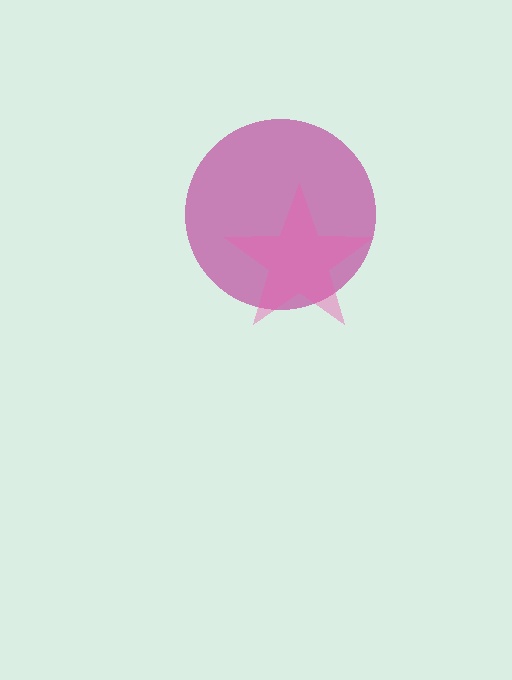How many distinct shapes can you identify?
There are 2 distinct shapes: a magenta circle, a pink star.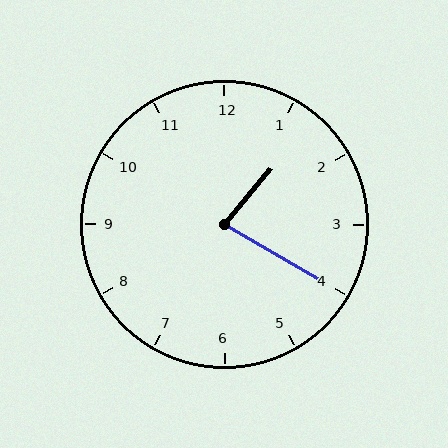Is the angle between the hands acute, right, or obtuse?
It is acute.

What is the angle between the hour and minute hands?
Approximately 80 degrees.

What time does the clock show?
1:20.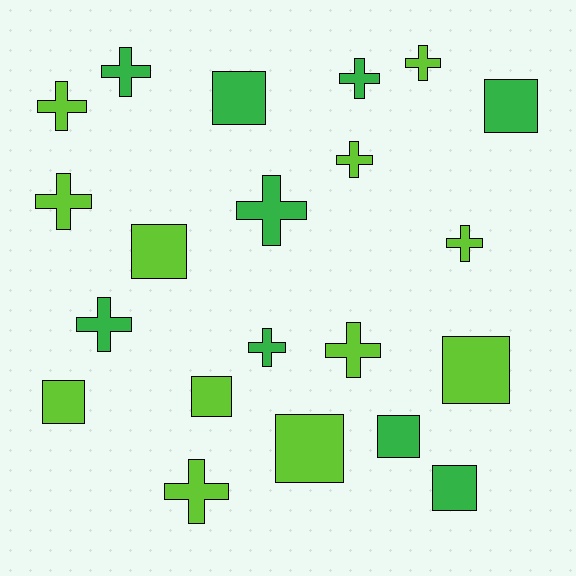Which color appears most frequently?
Lime, with 12 objects.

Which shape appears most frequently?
Cross, with 12 objects.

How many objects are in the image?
There are 21 objects.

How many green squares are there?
There are 4 green squares.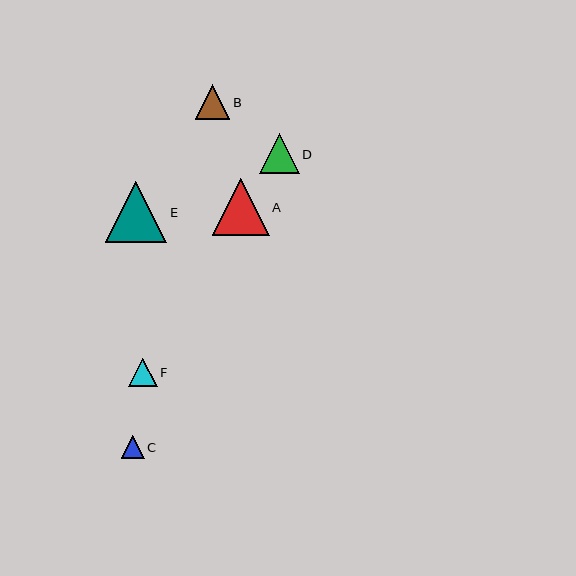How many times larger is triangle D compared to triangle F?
Triangle D is approximately 1.4 times the size of triangle F.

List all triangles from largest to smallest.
From largest to smallest: E, A, D, B, F, C.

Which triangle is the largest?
Triangle E is the largest with a size of approximately 61 pixels.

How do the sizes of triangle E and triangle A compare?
Triangle E and triangle A are approximately the same size.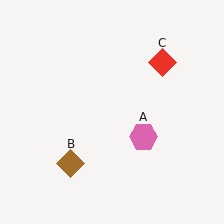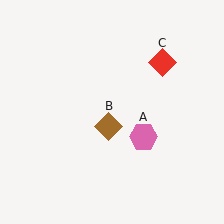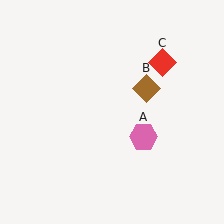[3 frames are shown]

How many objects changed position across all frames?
1 object changed position: brown diamond (object B).